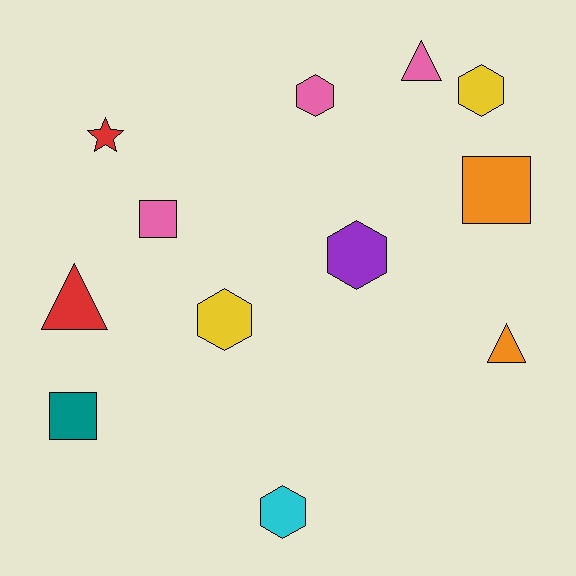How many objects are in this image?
There are 12 objects.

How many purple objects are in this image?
There is 1 purple object.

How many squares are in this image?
There are 3 squares.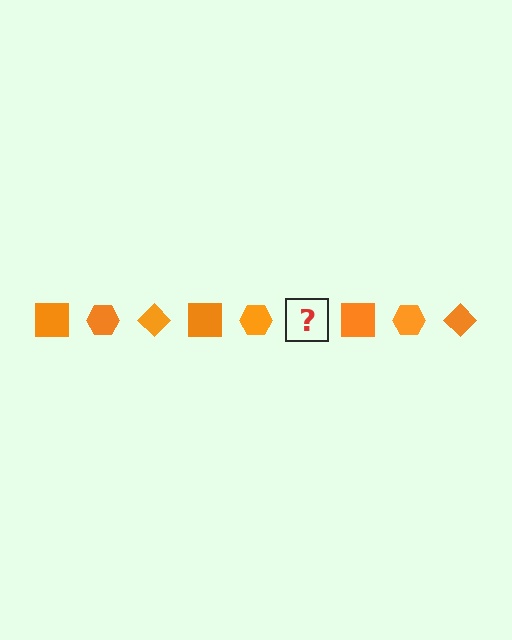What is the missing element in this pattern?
The missing element is an orange diamond.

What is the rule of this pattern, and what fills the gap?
The rule is that the pattern cycles through square, hexagon, diamond shapes in orange. The gap should be filled with an orange diamond.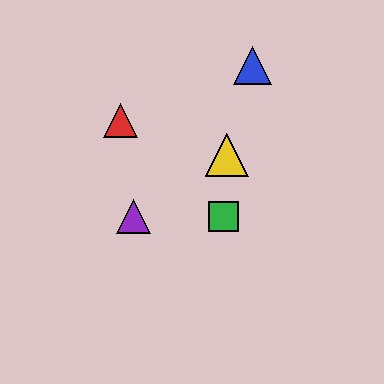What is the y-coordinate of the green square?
The green square is at y≈217.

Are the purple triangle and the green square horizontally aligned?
Yes, both are at y≈217.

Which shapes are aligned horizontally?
The green square, the purple triangle are aligned horizontally.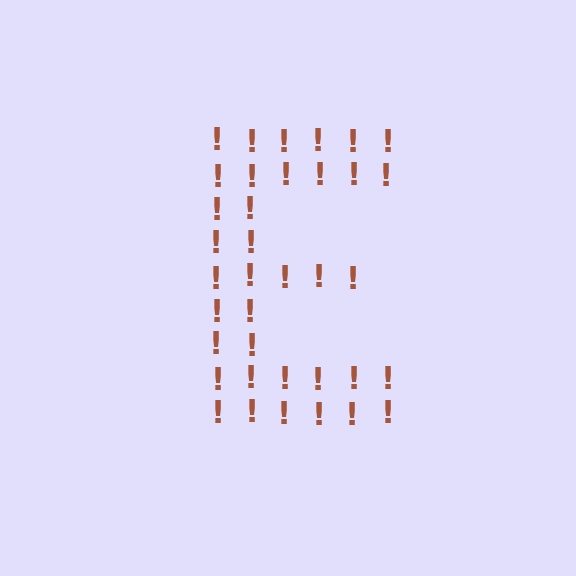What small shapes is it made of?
It is made of small exclamation marks.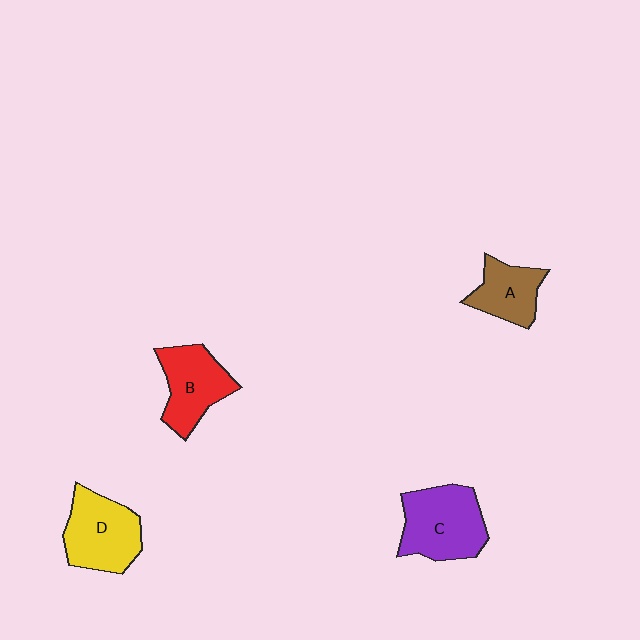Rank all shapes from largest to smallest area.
From largest to smallest: C (purple), D (yellow), B (red), A (brown).